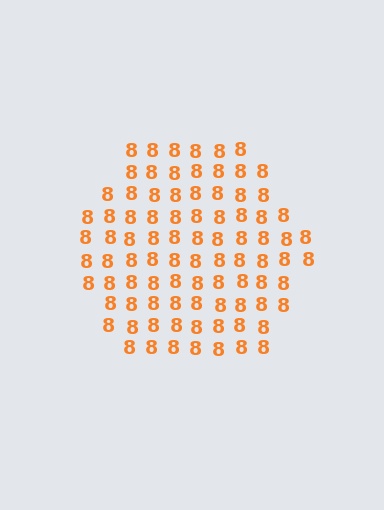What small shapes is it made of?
It is made of small digit 8's.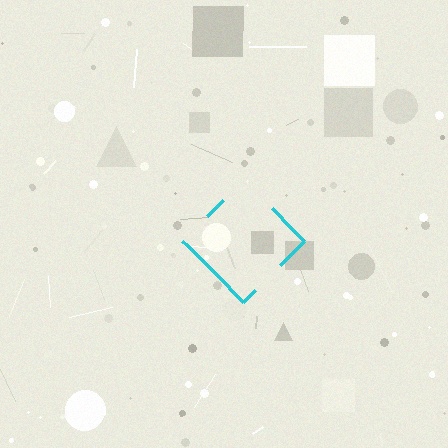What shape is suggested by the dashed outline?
The dashed outline suggests a diamond.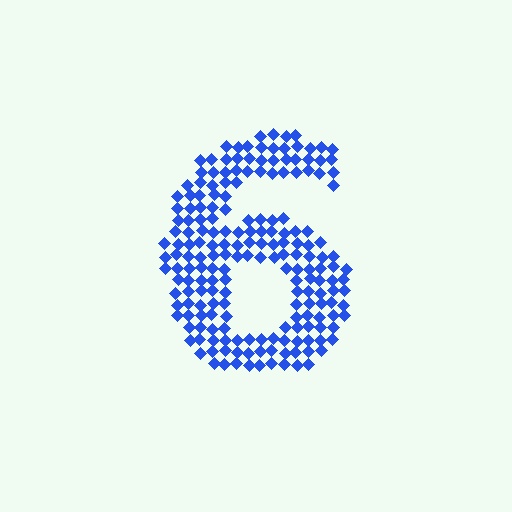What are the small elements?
The small elements are diamonds.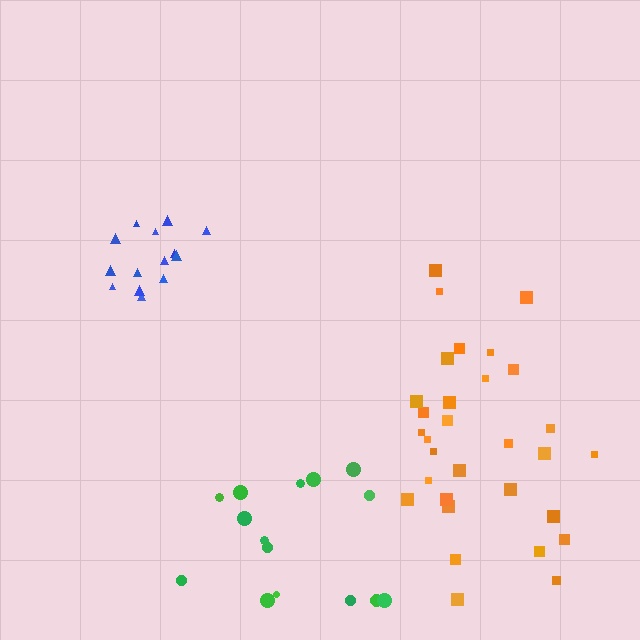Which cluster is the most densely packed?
Blue.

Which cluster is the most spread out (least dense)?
Green.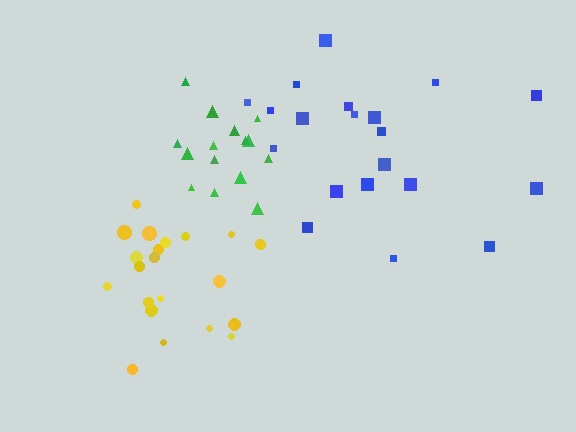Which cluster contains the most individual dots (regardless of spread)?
Yellow (21).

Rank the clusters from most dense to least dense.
yellow, green, blue.